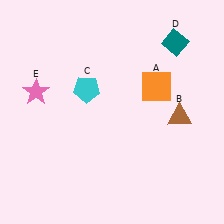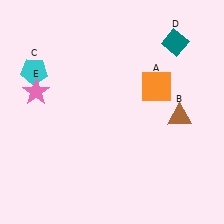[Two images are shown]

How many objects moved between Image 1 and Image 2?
1 object moved between the two images.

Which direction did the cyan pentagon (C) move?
The cyan pentagon (C) moved left.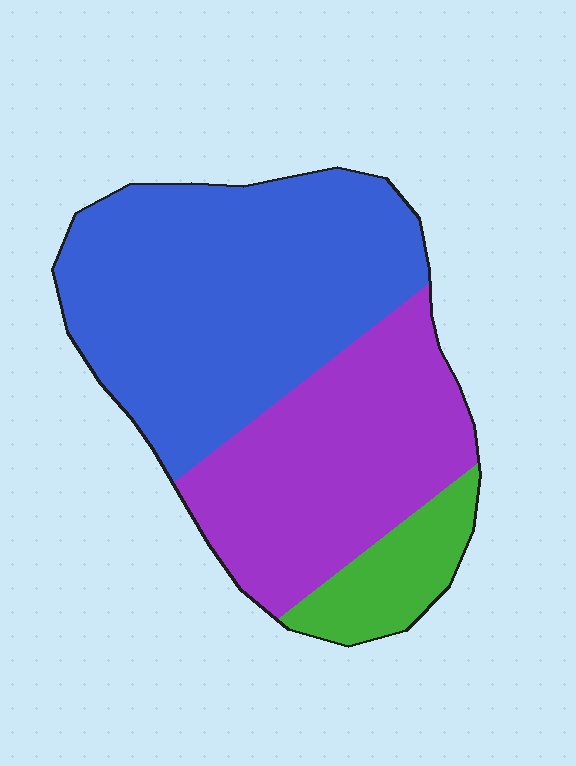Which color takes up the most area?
Blue, at roughly 55%.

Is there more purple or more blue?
Blue.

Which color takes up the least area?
Green, at roughly 10%.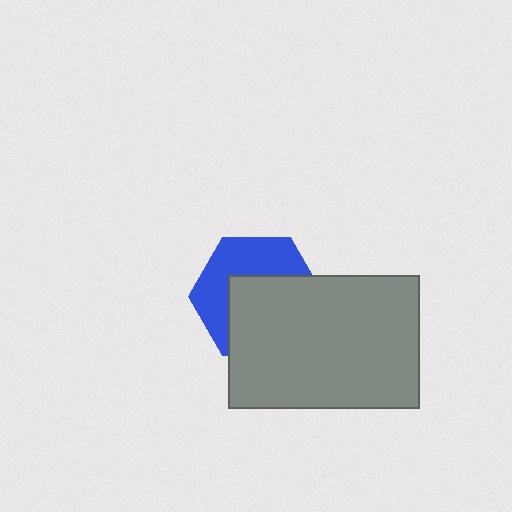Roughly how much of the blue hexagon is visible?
About half of it is visible (roughly 45%).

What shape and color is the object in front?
The object in front is a gray rectangle.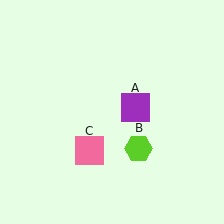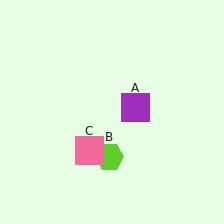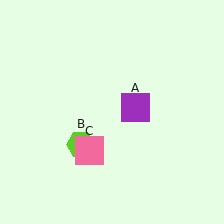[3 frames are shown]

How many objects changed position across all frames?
1 object changed position: lime hexagon (object B).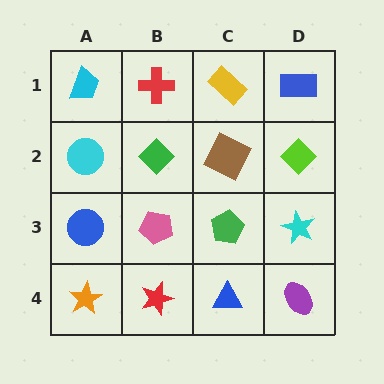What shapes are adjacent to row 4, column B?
A pink pentagon (row 3, column B), an orange star (row 4, column A), a blue triangle (row 4, column C).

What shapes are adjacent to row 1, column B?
A green diamond (row 2, column B), a cyan trapezoid (row 1, column A), a yellow rectangle (row 1, column C).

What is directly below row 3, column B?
A red star.